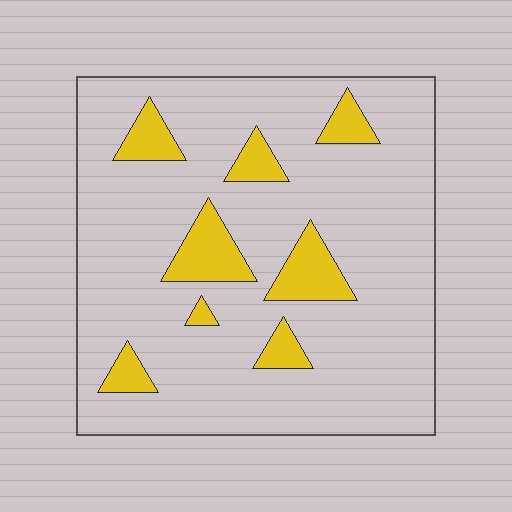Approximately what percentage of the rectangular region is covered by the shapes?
Approximately 15%.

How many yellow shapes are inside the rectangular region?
8.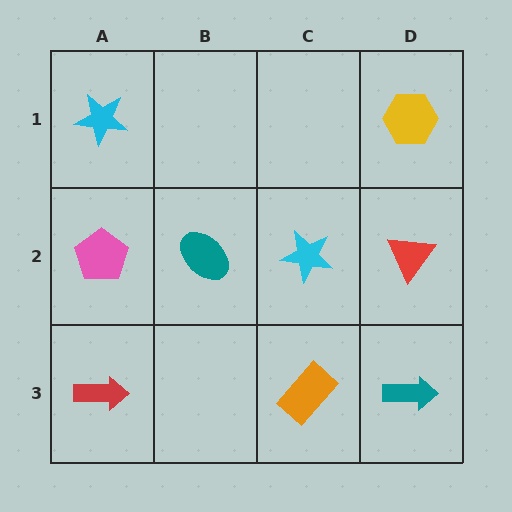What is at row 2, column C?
A cyan star.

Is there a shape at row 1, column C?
No, that cell is empty.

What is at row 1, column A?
A cyan star.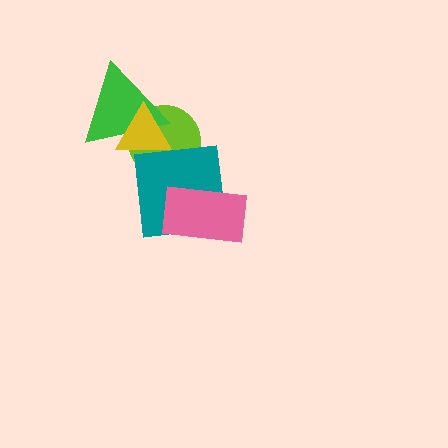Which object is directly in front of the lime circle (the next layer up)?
The green triangle is directly in front of the lime circle.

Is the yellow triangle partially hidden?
No, no other shape covers it.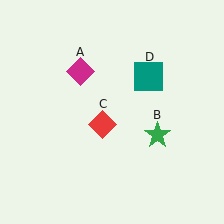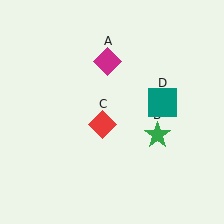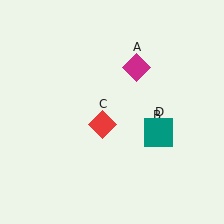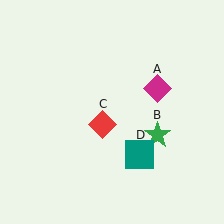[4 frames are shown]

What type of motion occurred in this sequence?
The magenta diamond (object A), teal square (object D) rotated clockwise around the center of the scene.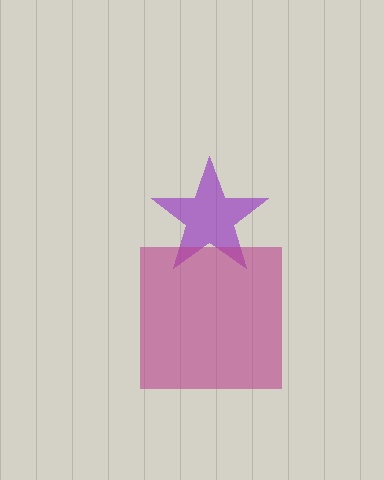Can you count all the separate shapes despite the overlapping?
Yes, there are 2 separate shapes.